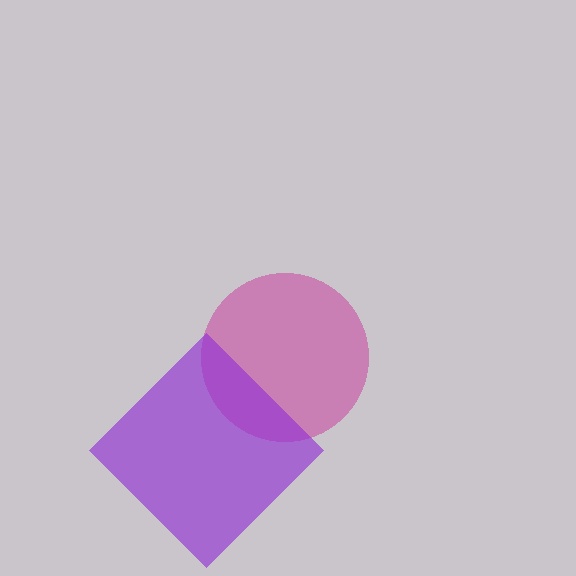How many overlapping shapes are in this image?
There are 2 overlapping shapes in the image.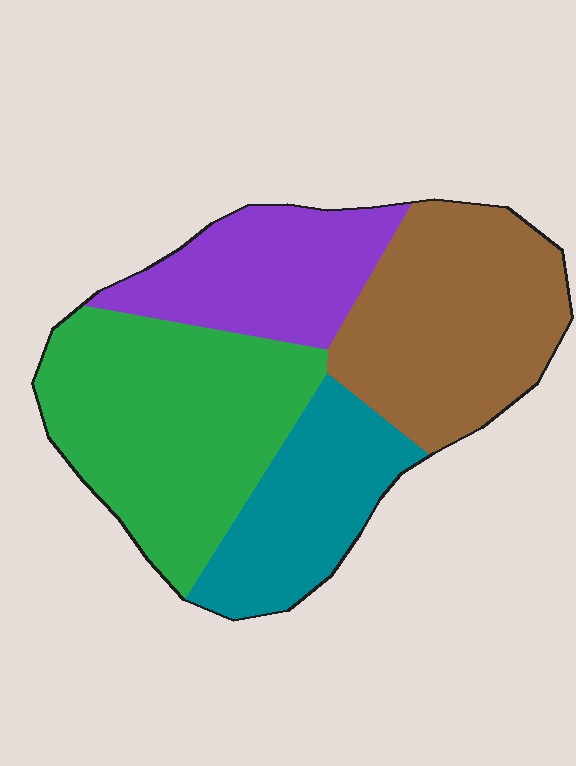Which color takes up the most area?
Green, at roughly 35%.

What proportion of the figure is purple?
Purple takes up between a sixth and a third of the figure.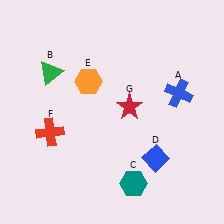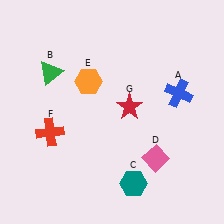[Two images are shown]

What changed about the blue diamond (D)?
In Image 1, D is blue. In Image 2, it changed to pink.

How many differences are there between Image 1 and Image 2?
There is 1 difference between the two images.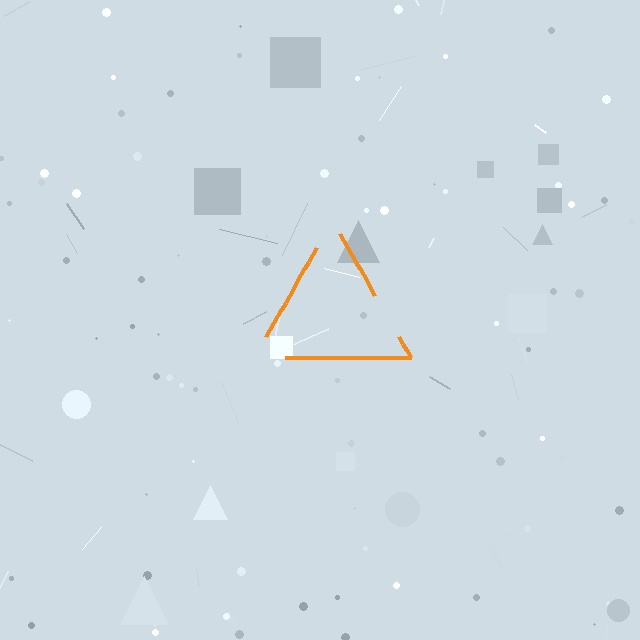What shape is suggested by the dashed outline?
The dashed outline suggests a triangle.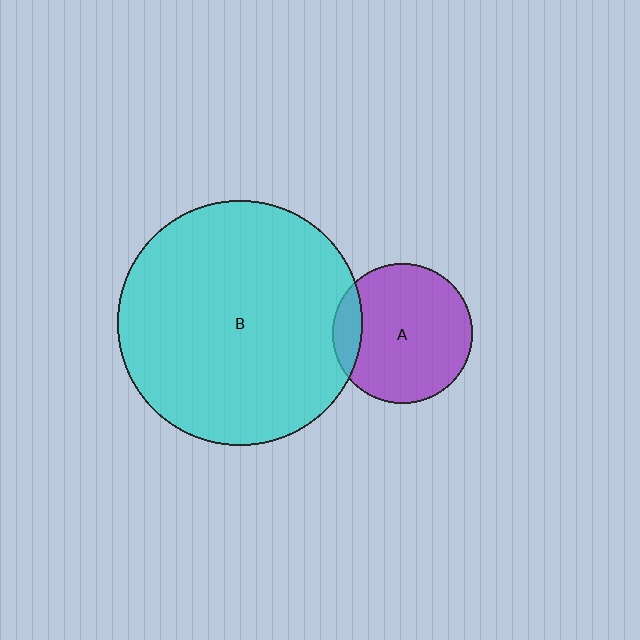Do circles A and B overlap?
Yes.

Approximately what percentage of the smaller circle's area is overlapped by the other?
Approximately 15%.